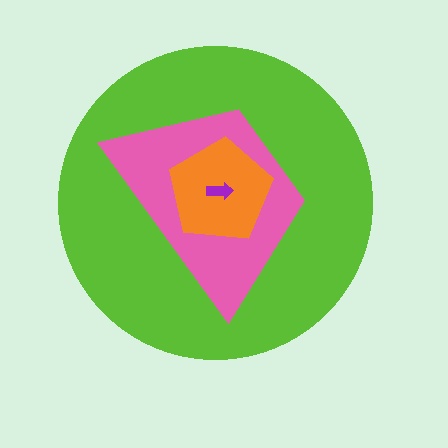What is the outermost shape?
The lime circle.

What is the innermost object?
The purple arrow.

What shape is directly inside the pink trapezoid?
The orange pentagon.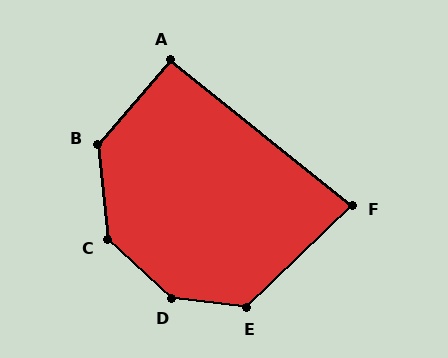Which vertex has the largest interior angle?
D, at approximately 144 degrees.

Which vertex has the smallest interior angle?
F, at approximately 83 degrees.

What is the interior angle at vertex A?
Approximately 92 degrees (approximately right).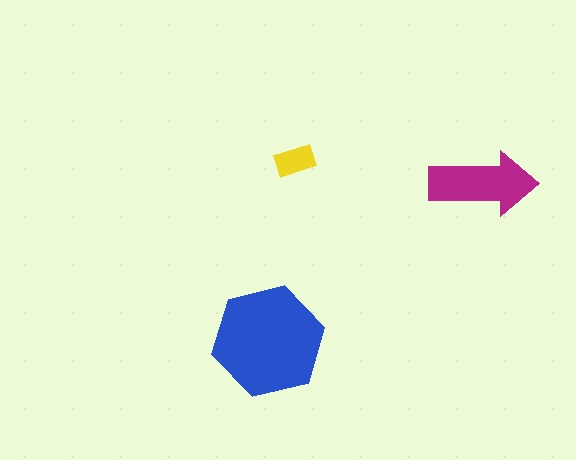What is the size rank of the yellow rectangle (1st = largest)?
3rd.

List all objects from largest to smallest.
The blue hexagon, the magenta arrow, the yellow rectangle.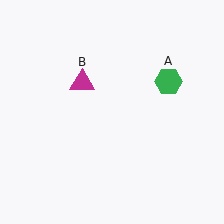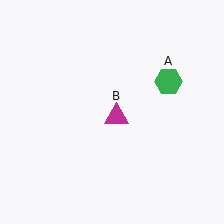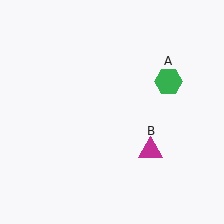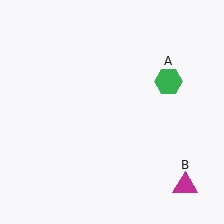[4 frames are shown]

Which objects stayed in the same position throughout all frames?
Green hexagon (object A) remained stationary.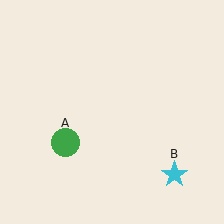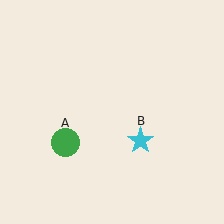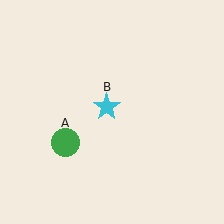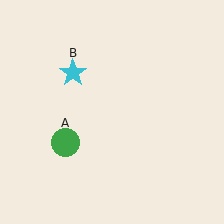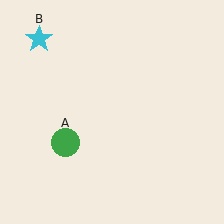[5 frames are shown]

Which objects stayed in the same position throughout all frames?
Green circle (object A) remained stationary.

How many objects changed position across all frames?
1 object changed position: cyan star (object B).